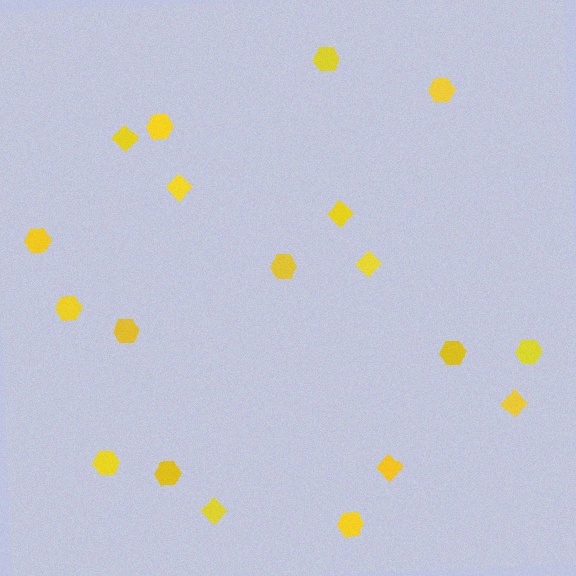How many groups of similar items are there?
There are 2 groups: one group of diamonds (7) and one group of hexagons (12).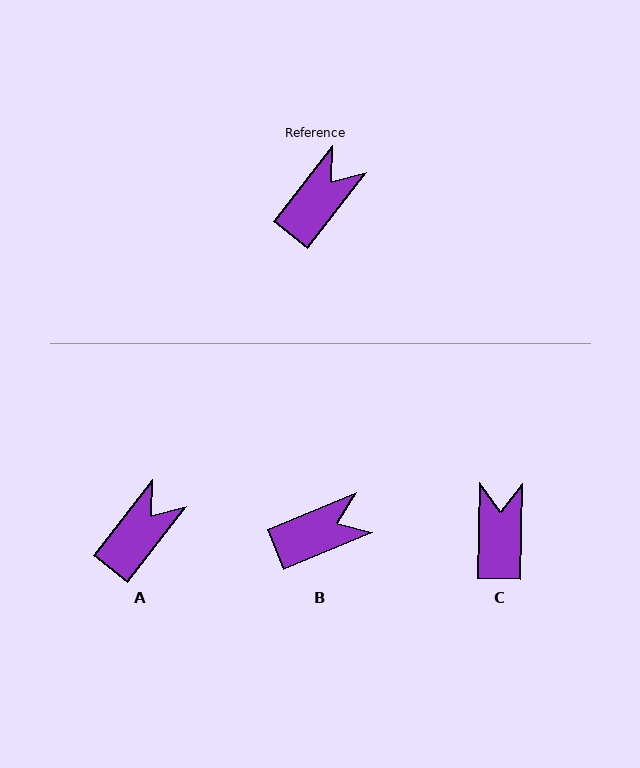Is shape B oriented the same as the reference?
No, it is off by about 30 degrees.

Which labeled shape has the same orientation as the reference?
A.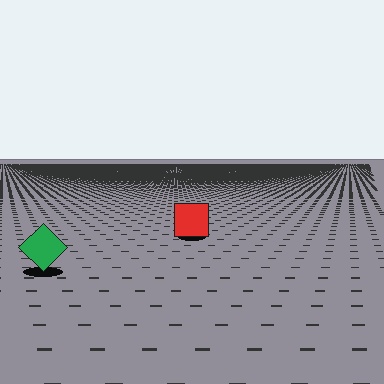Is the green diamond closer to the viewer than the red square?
Yes. The green diamond is closer — you can tell from the texture gradient: the ground texture is coarser near it.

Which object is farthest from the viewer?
The red square is farthest from the viewer. It appears smaller and the ground texture around it is denser.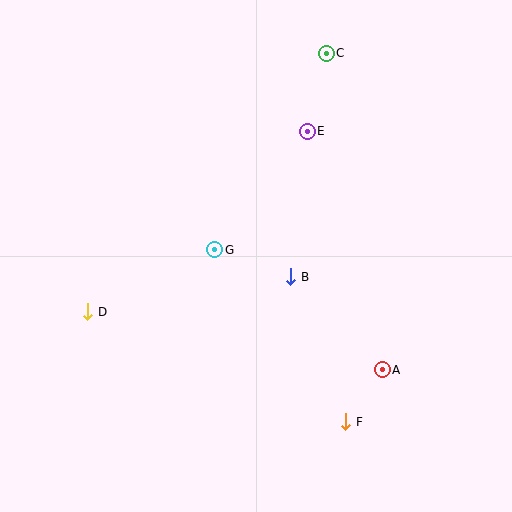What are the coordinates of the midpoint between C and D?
The midpoint between C and D is at (207, 183).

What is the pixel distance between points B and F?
The distance between B and F is 155 pixels.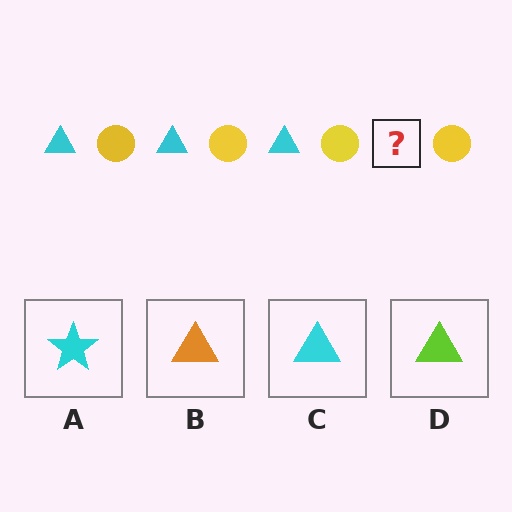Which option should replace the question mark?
Option C.